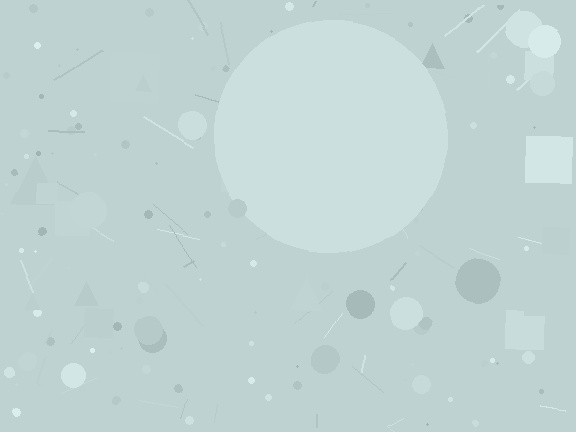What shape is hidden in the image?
A circle is hidden in the image.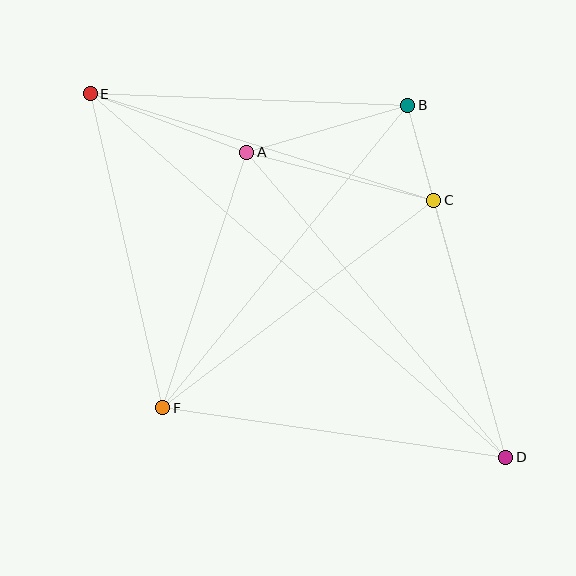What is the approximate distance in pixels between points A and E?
The distance between A and E is approximately 167 pixels.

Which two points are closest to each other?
Points B and C are closest to each other.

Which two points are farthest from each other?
Points D and E are farthest from each other.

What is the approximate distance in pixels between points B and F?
The distance between B and F is approximately 389 pixels.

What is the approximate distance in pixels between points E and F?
The distance between E and F is approximately 322 pixels.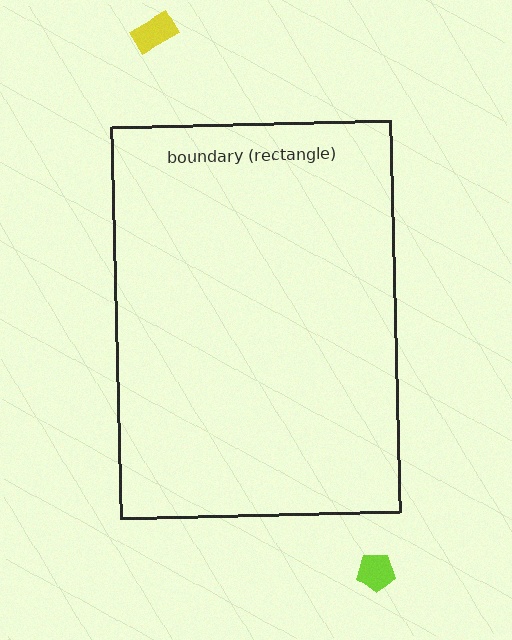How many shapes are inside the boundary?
0 inside, 2 outside.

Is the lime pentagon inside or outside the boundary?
Outside.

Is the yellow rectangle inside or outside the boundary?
Outside.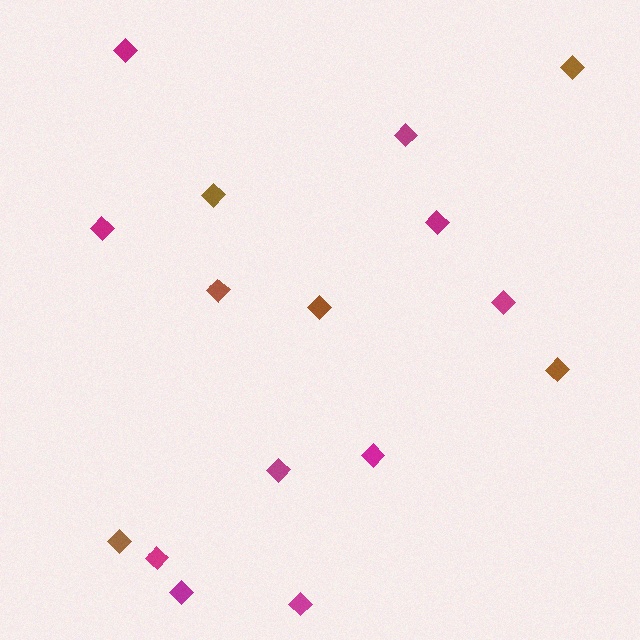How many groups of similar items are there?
There are 2 groups: one group of brown diamonds (6) and one group of magenta diamonds (10).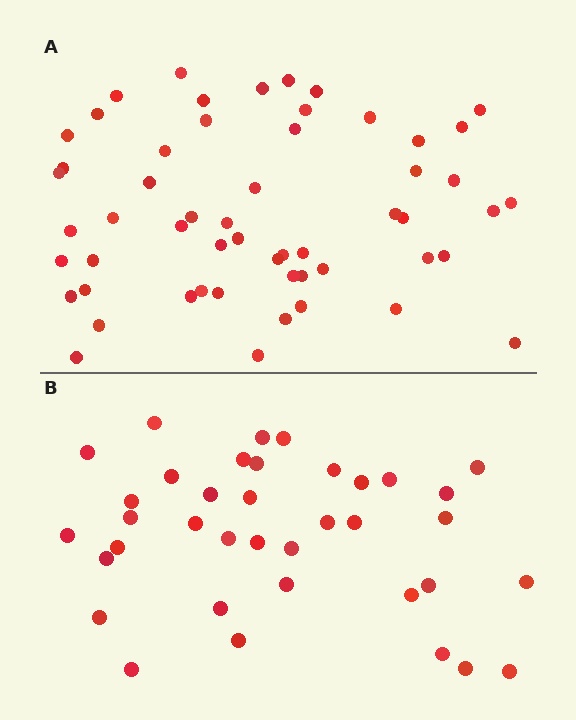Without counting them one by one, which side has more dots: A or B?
Region A (the top region) has more dots.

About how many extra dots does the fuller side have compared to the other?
Region A has approximately 20 more dots than region B.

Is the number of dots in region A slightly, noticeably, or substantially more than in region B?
Region A has substantially more. The ratio is roughly 1.5 to 1.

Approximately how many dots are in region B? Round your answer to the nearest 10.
About 40 dots. (The exact count is 37, which rounds to 40.)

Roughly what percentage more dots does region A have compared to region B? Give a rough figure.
About 50% more.